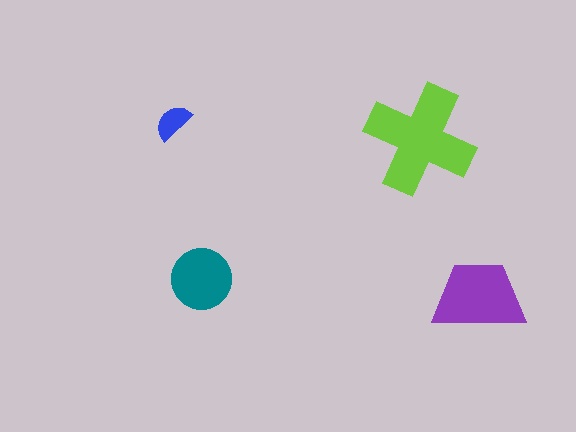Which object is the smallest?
The blue semicircle.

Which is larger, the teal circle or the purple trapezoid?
The purple trapezoid.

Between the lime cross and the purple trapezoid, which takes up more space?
The lime cross.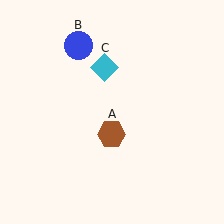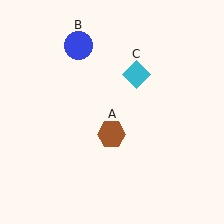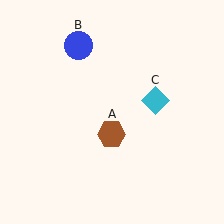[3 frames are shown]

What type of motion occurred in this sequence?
The cyan diamond (object C) rotated clockwise around the center of the scene.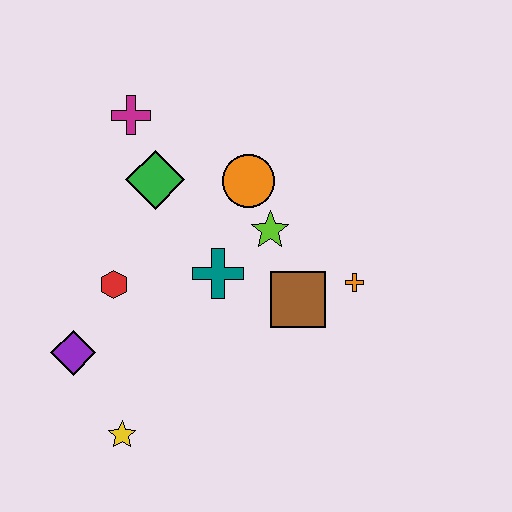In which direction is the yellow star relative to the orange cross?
The yellow star is to the left of the orange cross.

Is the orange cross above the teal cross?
No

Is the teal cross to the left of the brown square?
Yes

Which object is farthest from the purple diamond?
The orange cross is farthest from the purple diamond.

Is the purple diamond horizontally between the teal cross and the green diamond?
No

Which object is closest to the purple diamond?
The red hexagon is closest to the purple diamond.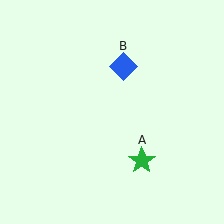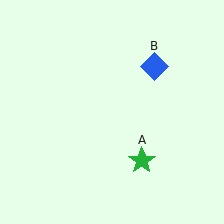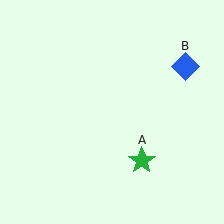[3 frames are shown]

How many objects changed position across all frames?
1 object changed position: blue diamond (object B).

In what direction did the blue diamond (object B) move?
The blue diamond (object B) moved right.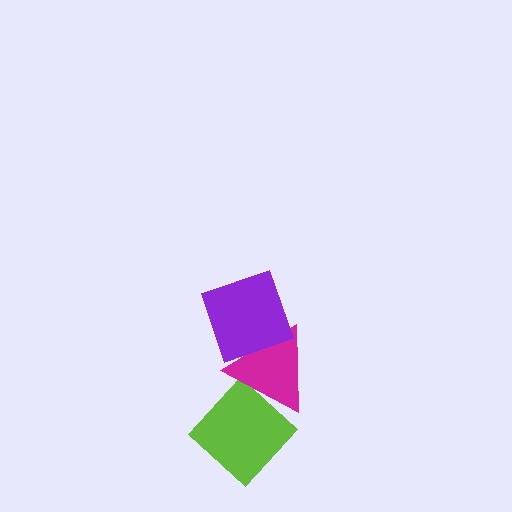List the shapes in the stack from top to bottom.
From top to bottom: the purple diamond, the magenta triangle, the lime diamond.